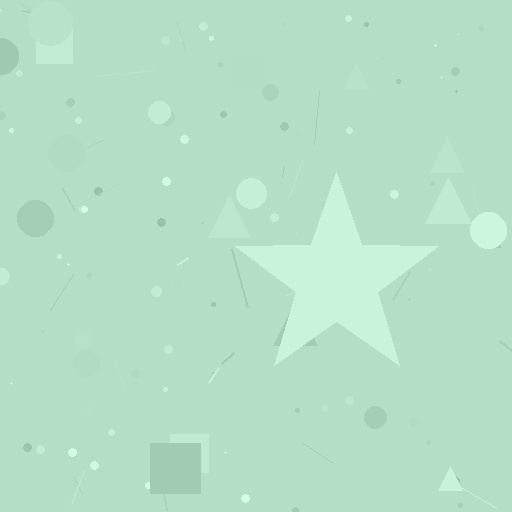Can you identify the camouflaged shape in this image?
The camouflaged shape is a star.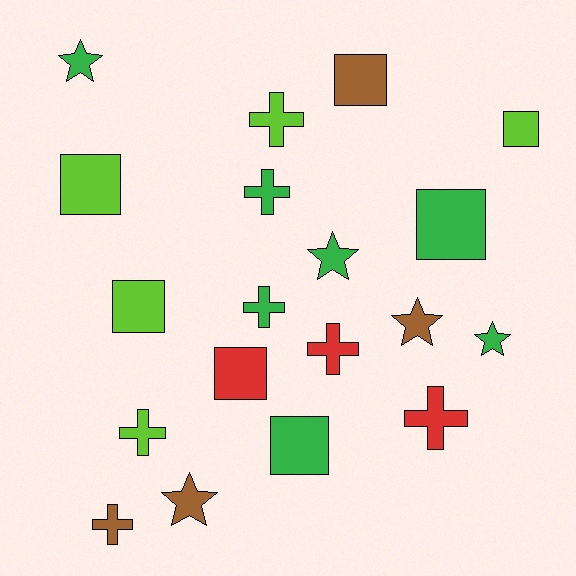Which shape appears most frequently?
Square, with 7 objects.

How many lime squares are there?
There are 3 lime squares.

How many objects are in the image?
There are 19 objects.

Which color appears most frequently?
Green, with 7 objects.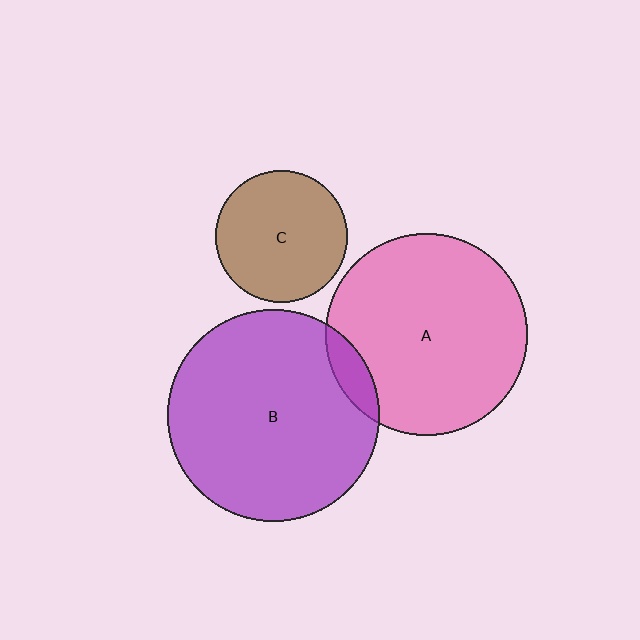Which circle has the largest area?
Circle B (purple).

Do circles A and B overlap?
Yes.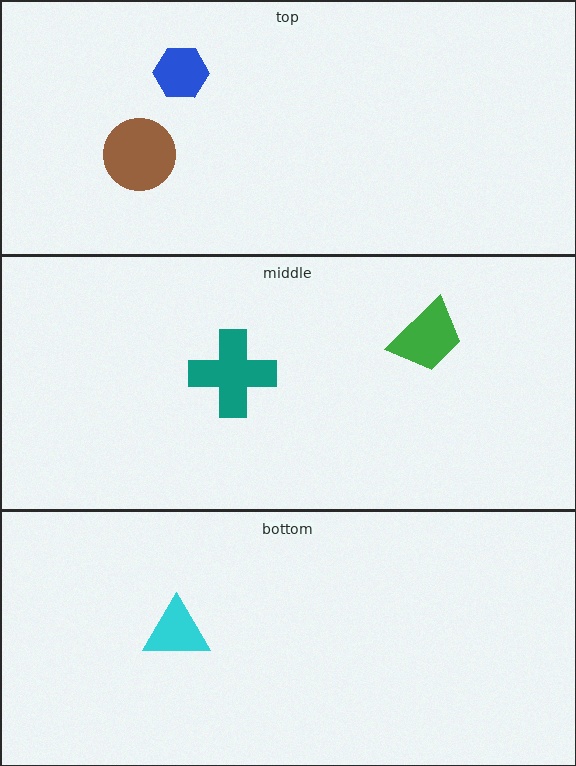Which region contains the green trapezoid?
The middle region.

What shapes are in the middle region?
The green trapezoid, the teal cross.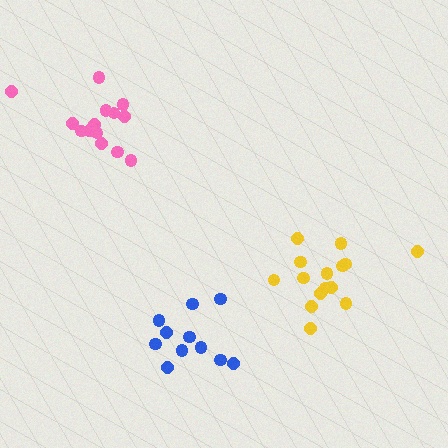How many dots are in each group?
Group 1: 11 dots, Group 2: 15 dots, Group 3: 14 dots (40 total).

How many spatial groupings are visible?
There are 3 spatial groupings.